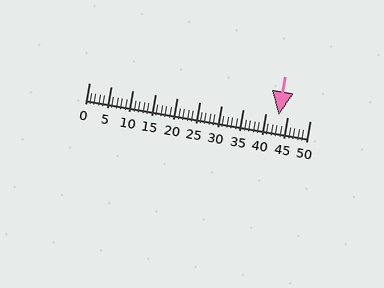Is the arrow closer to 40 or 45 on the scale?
The arrow is closer to 45.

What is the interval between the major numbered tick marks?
The major tick marks are spaced 5 units apart.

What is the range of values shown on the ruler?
The ruler shows values from 0 to 50.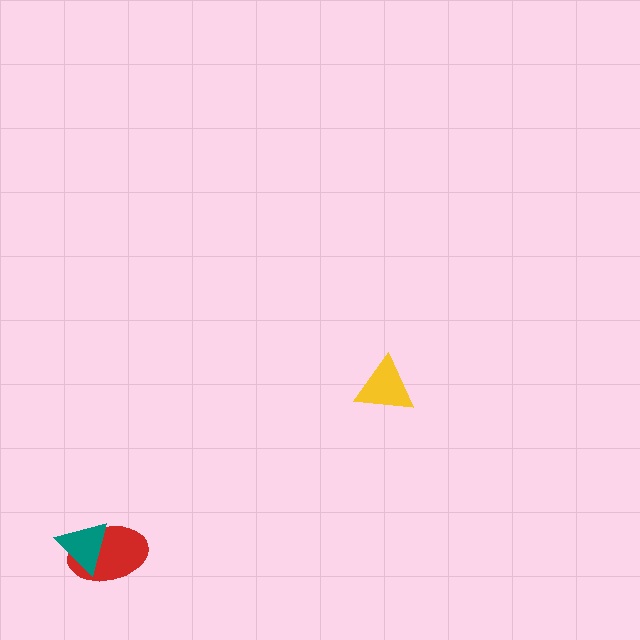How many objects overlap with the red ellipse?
1 object overlaps with the red ellipse.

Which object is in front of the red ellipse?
The teal triangle is in front of the red ellipse.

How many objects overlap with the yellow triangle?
0 objects overlap with the yellow triangle.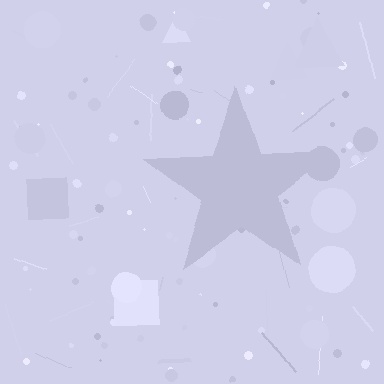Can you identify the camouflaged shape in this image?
The camouflaged shape is a star.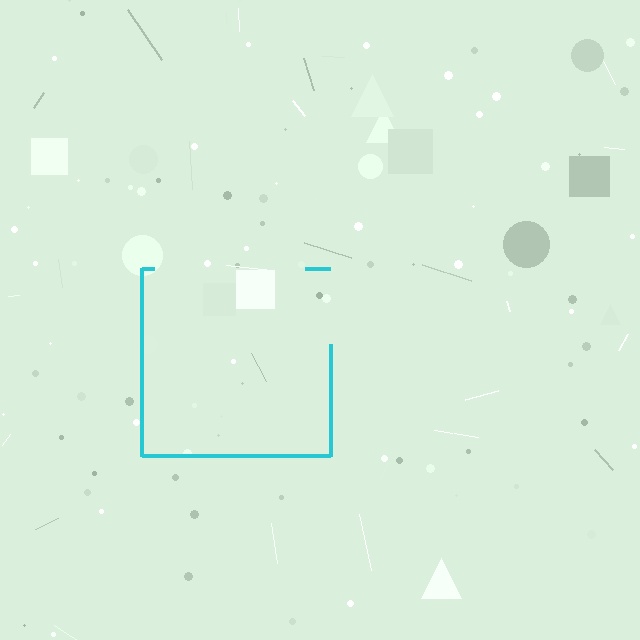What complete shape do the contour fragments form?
The contour fragments form a square.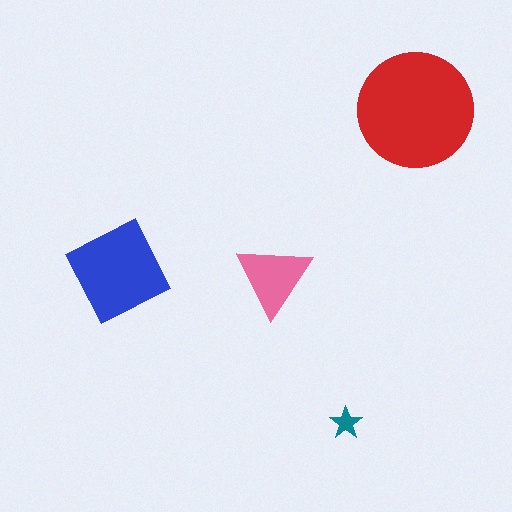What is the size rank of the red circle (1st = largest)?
1st.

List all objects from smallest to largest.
The teal star, the pink triangle, the blue diamond, the red circle.